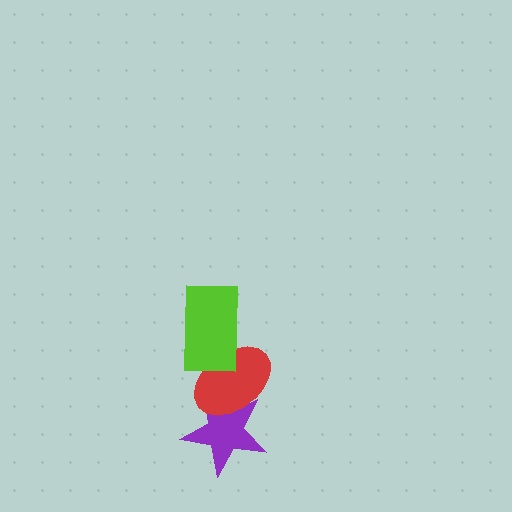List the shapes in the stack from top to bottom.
From top to bottom: the lime rectangle, the red ellipse, the purple star.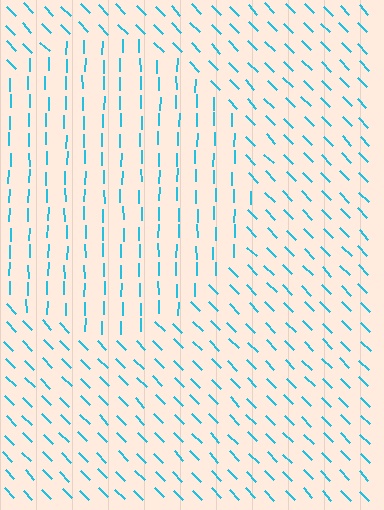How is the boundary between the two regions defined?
The boundary is defined purely by a change in line orientation (approximately 45 degrees difference). All lines are the same color and thickness.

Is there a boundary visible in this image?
Yes, there is a texture boundary formed by a change in line orientation.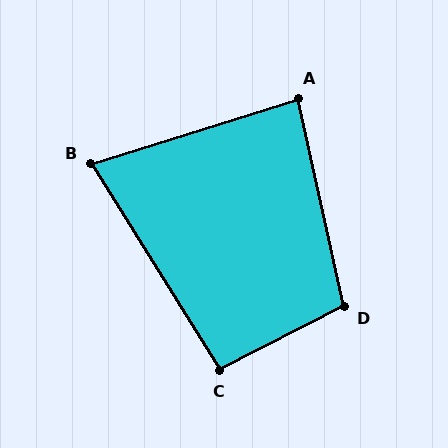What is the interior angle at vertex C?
Approximately 95 degrees (obtuse).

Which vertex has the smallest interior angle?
B, at approximately 76 degrees.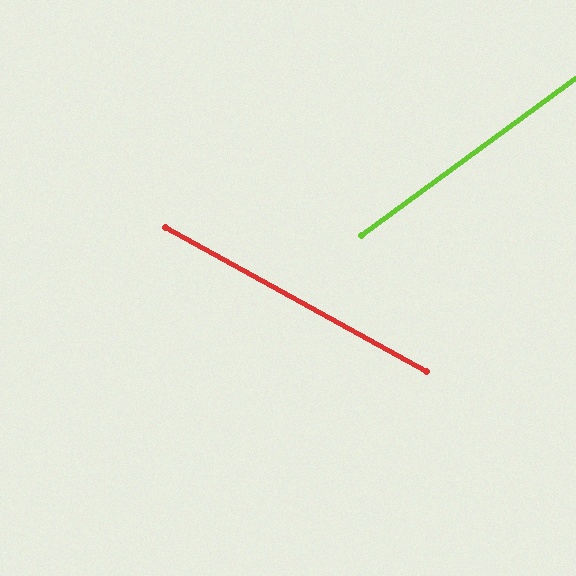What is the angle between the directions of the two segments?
Approximately 65 degrees.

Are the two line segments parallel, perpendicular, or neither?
Neither parallel nor perpendicular — they differ by about 65°.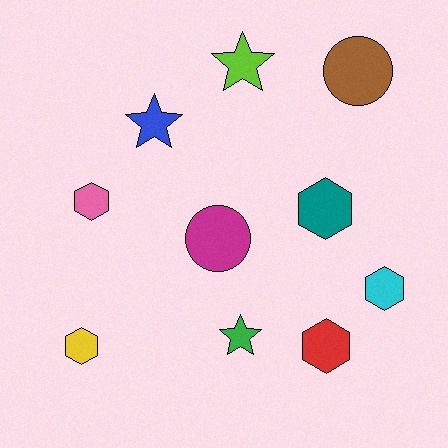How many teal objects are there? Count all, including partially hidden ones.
There is 1 teal object.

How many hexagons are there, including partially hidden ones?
There are 5 hexagons.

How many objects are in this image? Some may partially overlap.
There are 10 objects.